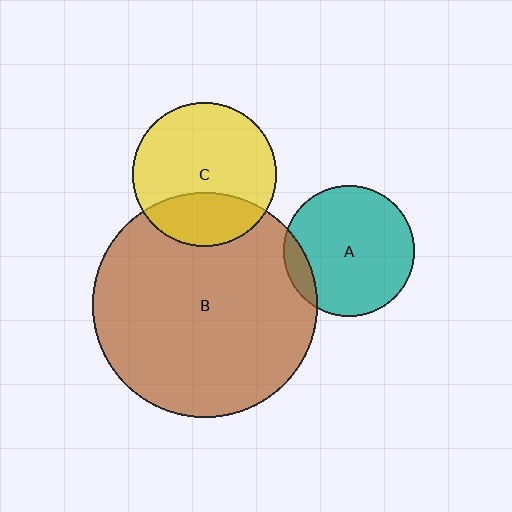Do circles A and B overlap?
Yes.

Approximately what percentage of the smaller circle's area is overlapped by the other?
Approximately 10%.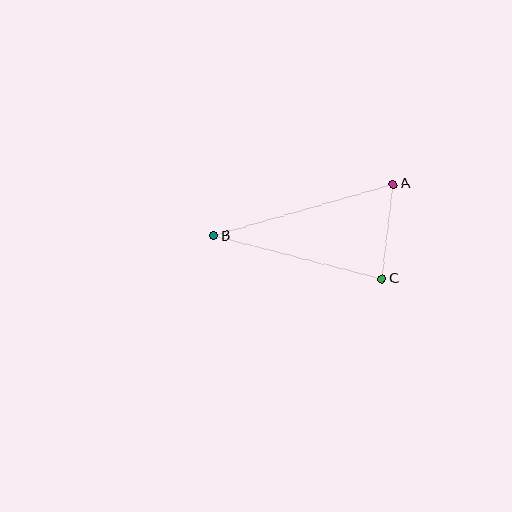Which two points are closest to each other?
Points A and C are closest to each other.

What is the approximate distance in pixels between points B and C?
The distance between B and C is approximately 173 pixels.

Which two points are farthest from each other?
Points A and B are farthest from each other.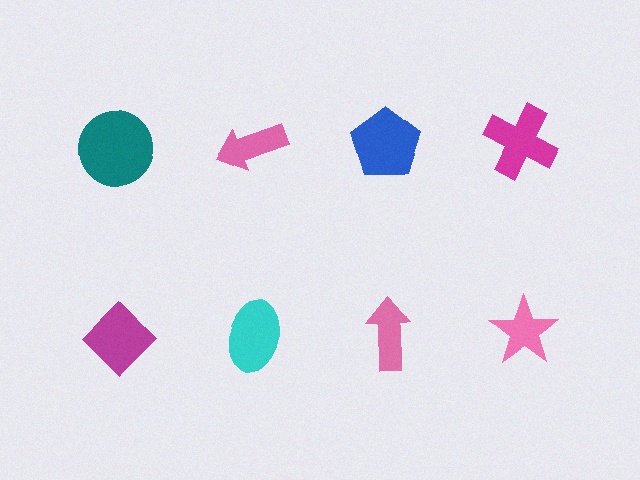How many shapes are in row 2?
4 shapes.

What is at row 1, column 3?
A blue pentagon.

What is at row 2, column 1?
A magenta diamond.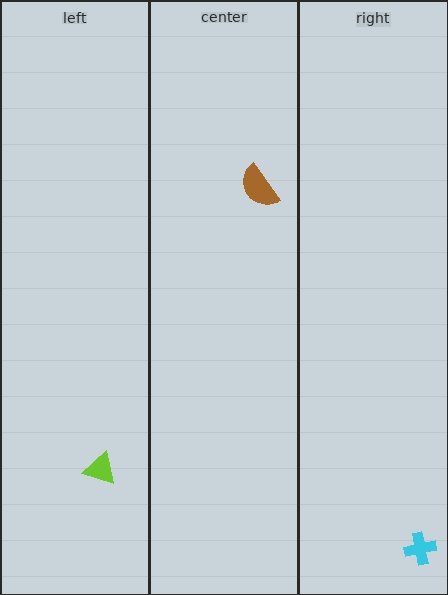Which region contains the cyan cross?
The right region.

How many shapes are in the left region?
1.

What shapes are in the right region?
The cyan cross.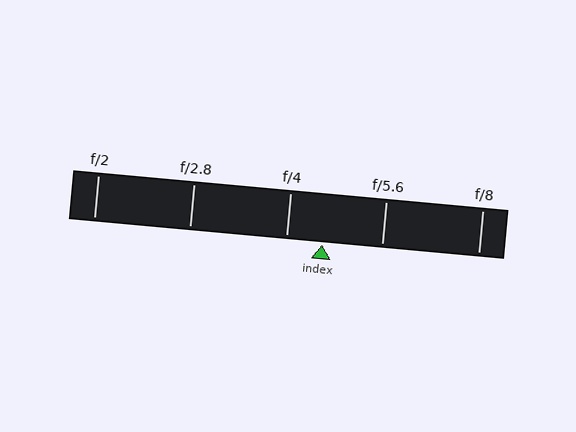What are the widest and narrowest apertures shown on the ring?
The widest aperture shown is f/2 and the narrowest is f/8.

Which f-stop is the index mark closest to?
The index mark is closest to f/4.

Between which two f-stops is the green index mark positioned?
The index mark is between f/4 and f/5.6.